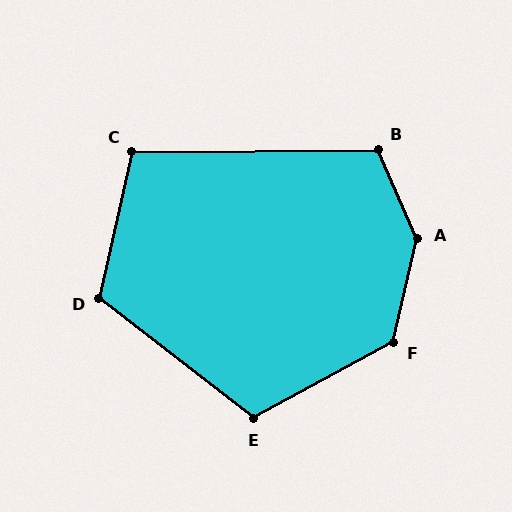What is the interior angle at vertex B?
Approximately 113 degrees (obtuse).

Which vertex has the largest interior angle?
A, at approximately 143 degrees.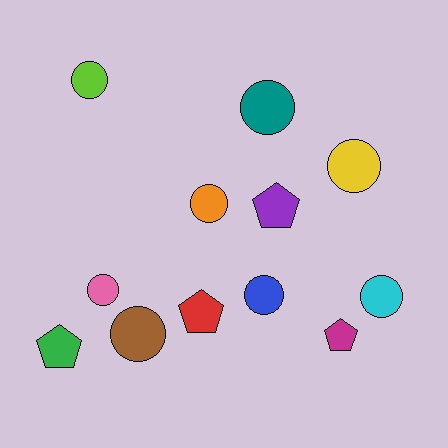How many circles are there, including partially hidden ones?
There are 8 circles.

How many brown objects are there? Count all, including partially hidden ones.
There is 1 brown object.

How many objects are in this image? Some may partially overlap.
There are 12 objects.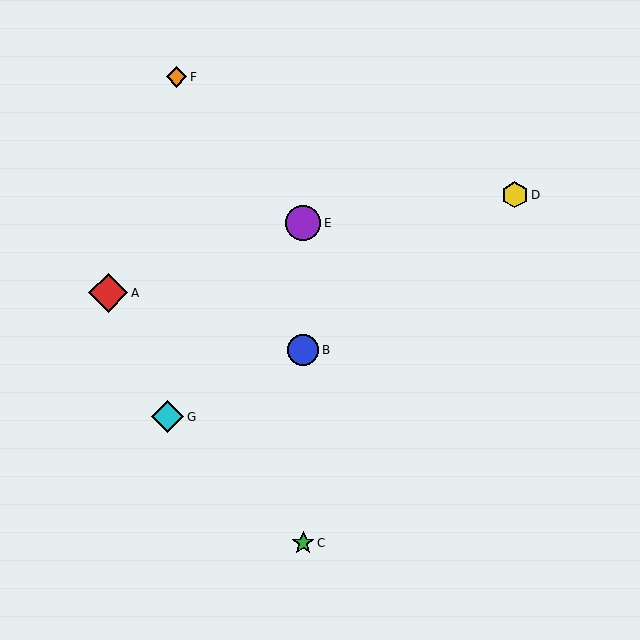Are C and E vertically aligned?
Yes, both are at x≈303.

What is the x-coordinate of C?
Object C is at x≈303.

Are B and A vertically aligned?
No, B is at x≈303 and A is at x≈108.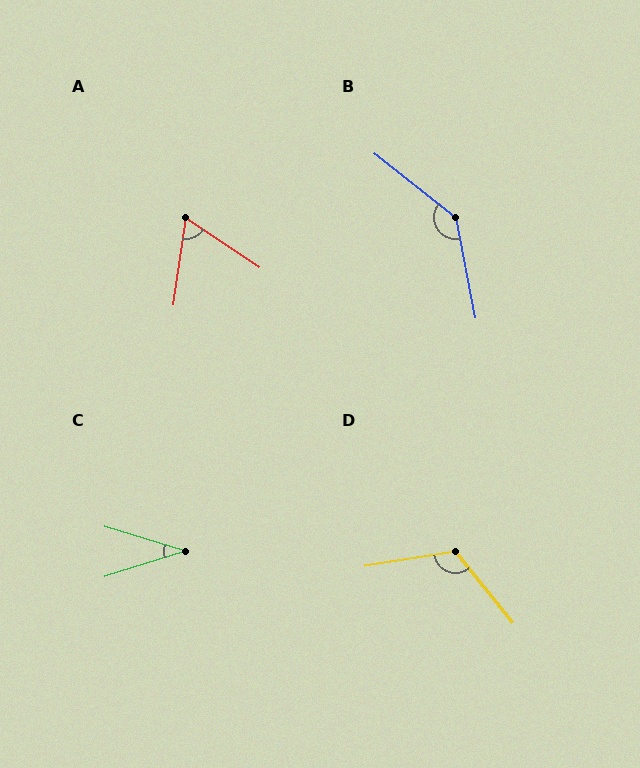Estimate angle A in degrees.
Approximately 65 degrees.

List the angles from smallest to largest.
C (35°), A (65°), D (120°), B (139°).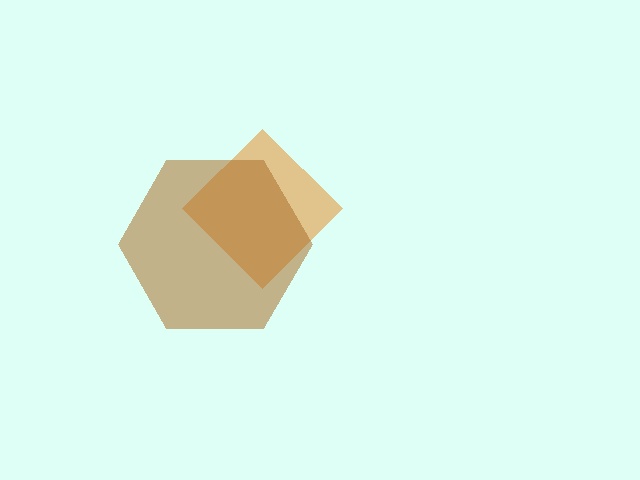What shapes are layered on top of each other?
The layered shapes are: an orange diamond, a brown hexagon.